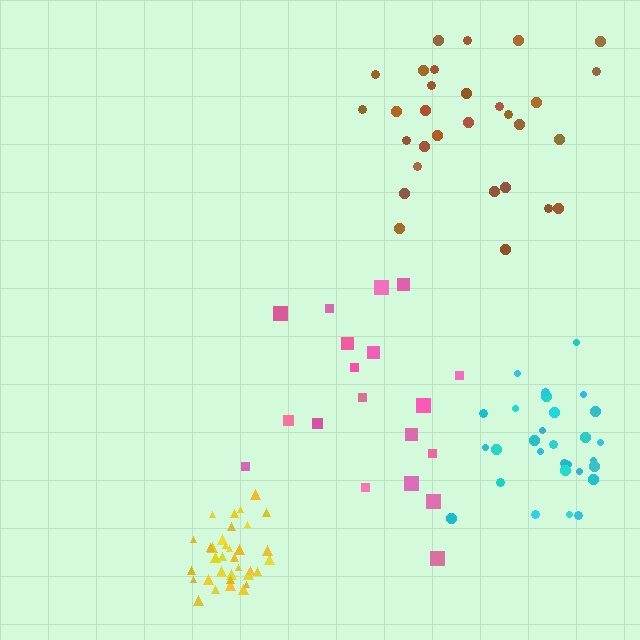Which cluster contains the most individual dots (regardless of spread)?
Yellow (35).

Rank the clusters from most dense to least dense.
yellow, cyan, brown, pink.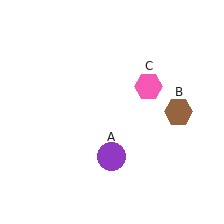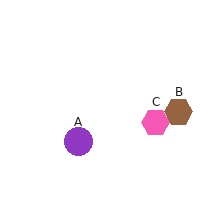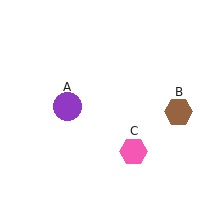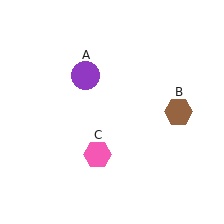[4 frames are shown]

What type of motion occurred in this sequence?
The purple circle (object A), pink hexagon (object C) rotated clockwise around the center of the scene.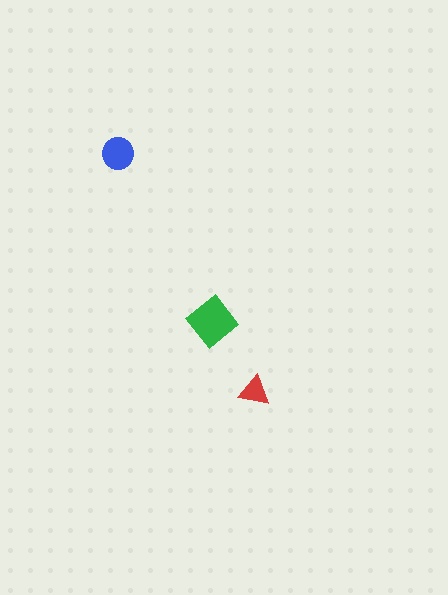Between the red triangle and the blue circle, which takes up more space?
The blue circle.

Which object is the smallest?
The red triangle.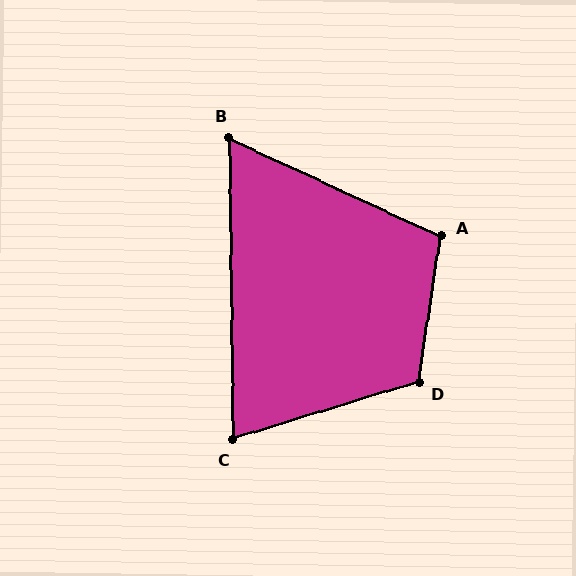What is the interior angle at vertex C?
Approximately 74 degrees (acute).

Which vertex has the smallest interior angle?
B, at approximately 65 degrees.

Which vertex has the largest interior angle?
D, at approximately 115 degrees.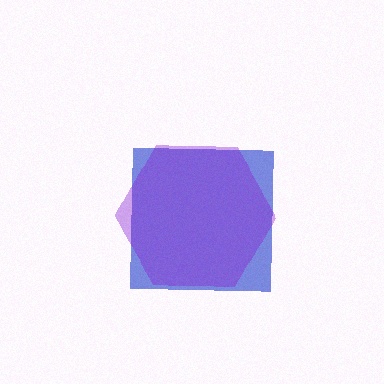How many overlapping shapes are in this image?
There are 2 overlapping shapes in the image.